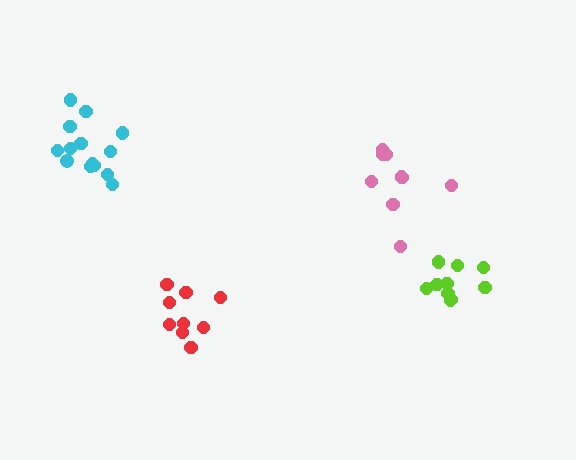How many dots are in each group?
Group 1: 9 dots, Group 2: 10 dots, Group 3: 15 dots, Group 4: 9 dots (43 total).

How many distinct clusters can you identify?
There are 4 distinct clusters.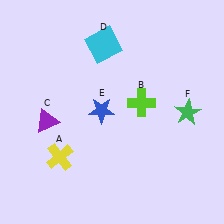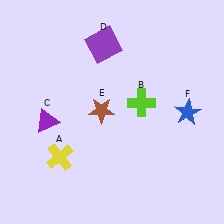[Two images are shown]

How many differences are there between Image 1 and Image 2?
There are 3 differences between the two images.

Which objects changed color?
D changed from cyan to purple. E changed from blue to brown. F changed from green to blue.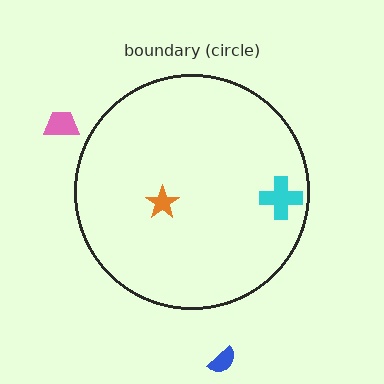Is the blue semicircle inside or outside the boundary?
Outside.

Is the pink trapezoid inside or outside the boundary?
Outside.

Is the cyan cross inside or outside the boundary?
Inside.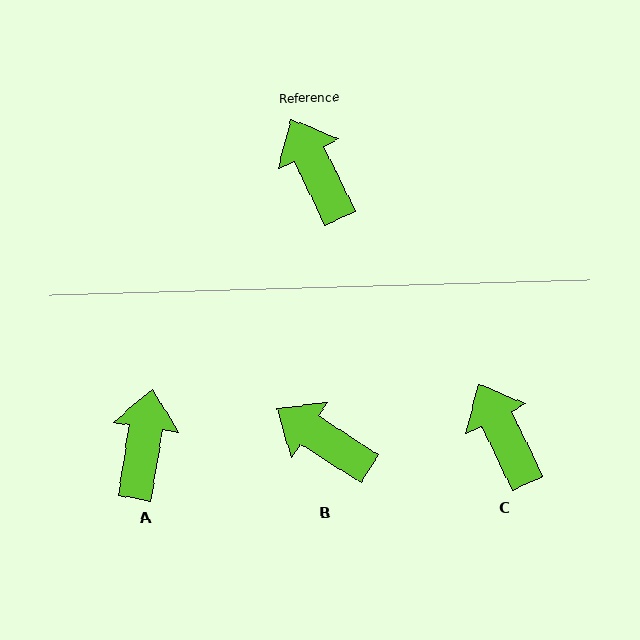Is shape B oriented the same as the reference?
No, it is off by about 31 degrees.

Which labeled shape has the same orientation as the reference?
C.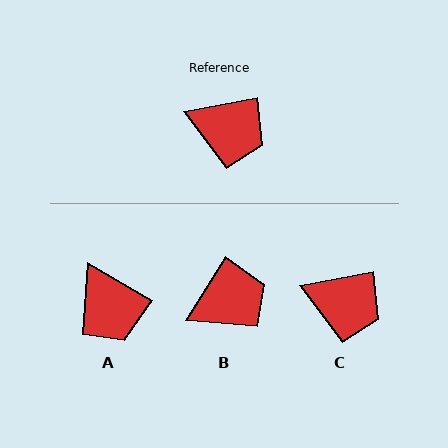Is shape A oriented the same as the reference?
No, it is off by about 41 degrees.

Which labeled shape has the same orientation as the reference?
C.